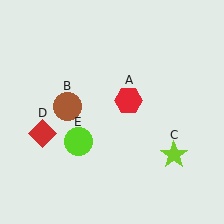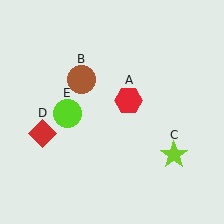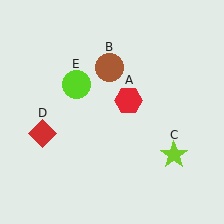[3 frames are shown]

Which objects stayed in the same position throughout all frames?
Red hexagon (object A) and lime star (object C) and red diamond (object D) remained stationary.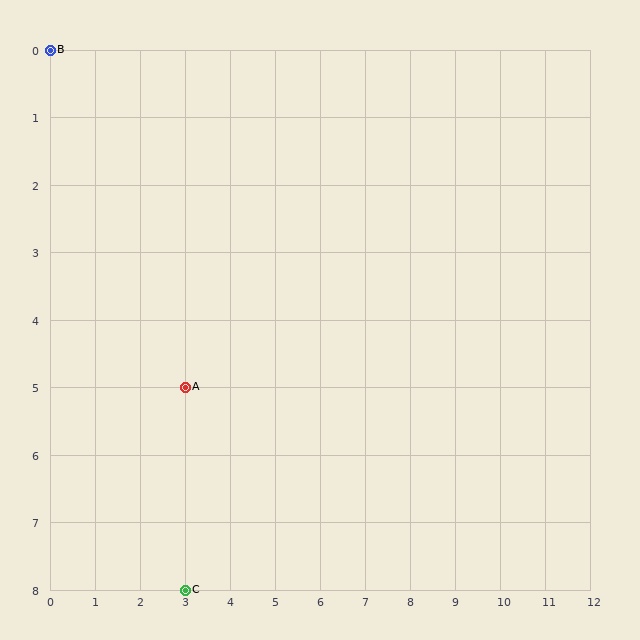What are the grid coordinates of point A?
Point A is at grid coordinates (3, 5).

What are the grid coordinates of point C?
Point C is at grid coordinates (3, 8).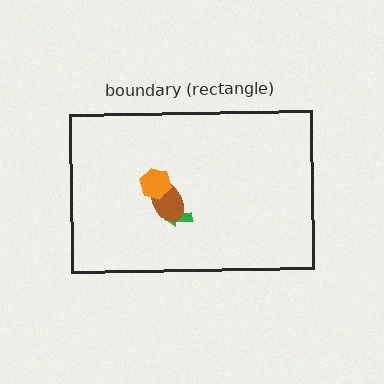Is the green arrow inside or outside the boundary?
Inside.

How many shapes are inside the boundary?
3 inside, 0 outside.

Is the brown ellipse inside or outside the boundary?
Inside.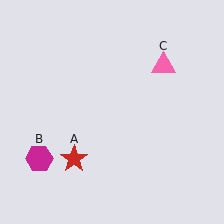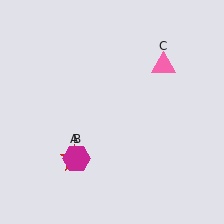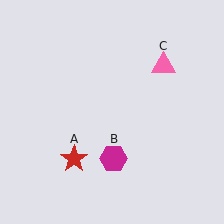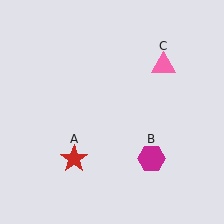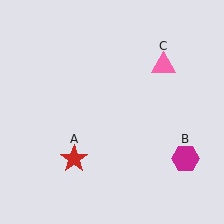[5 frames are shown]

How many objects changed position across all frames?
1 object changed position: magenta hexagon (object B).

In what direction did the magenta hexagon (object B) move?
The magenta hexagon (object B) moved right.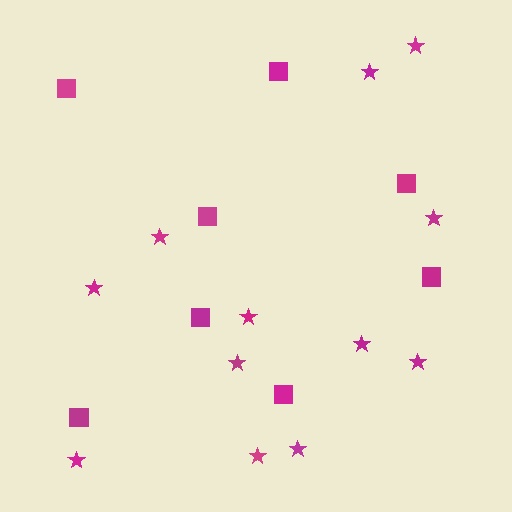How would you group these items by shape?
There are 2 groups: one group of stars (12) and one group of squares (8).